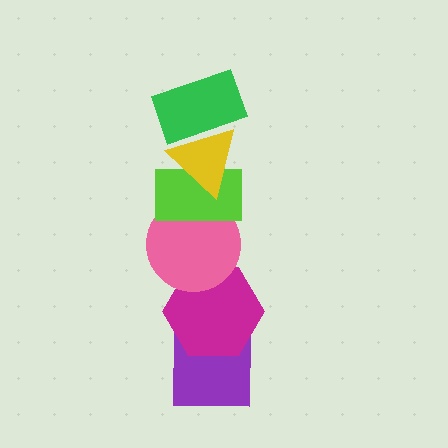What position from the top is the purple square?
The purple square is 6th from the top.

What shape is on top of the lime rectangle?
The yellow triangle is on top of the lime rectangle.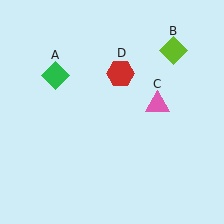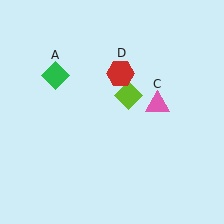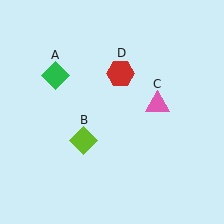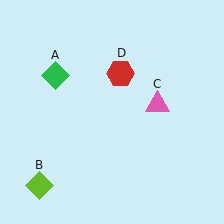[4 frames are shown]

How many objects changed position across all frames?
1 object changed position: lime diamond (object B).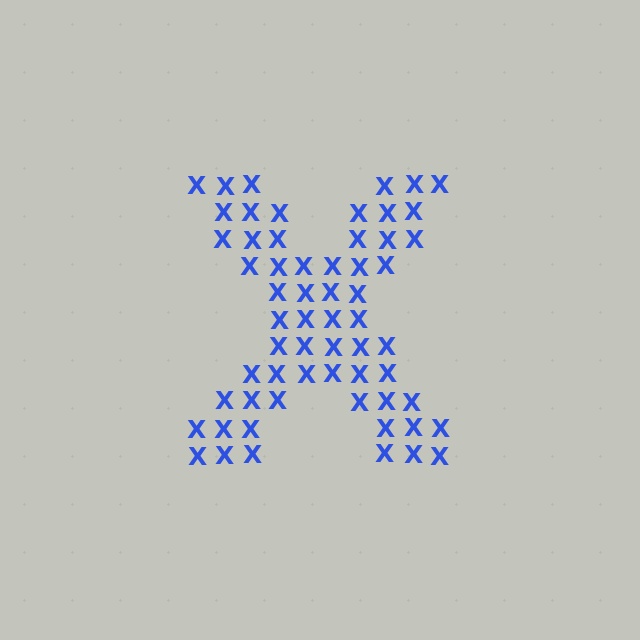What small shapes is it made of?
It is made of small letter X's.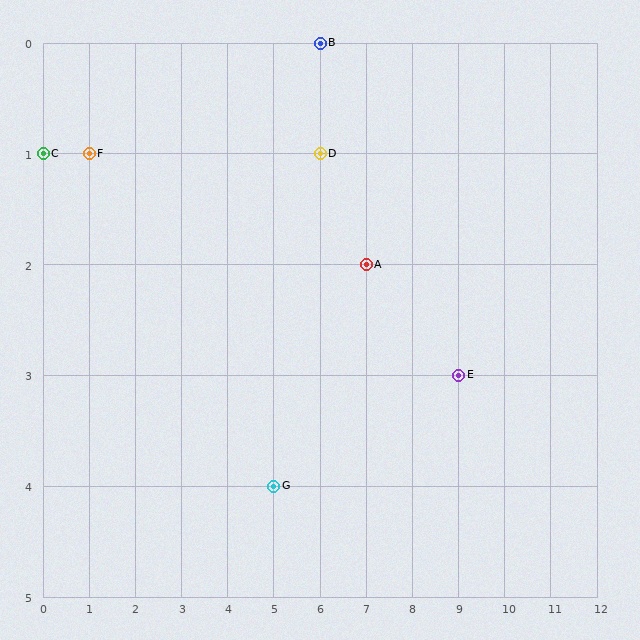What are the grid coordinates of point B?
Point B is at grid coordinates (6, 0).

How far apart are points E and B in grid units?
Points E and B are 3 columns and 3 rows apart (about 4.2 grid units diagonally).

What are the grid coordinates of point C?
Point C is at grid coordinates (0, 1).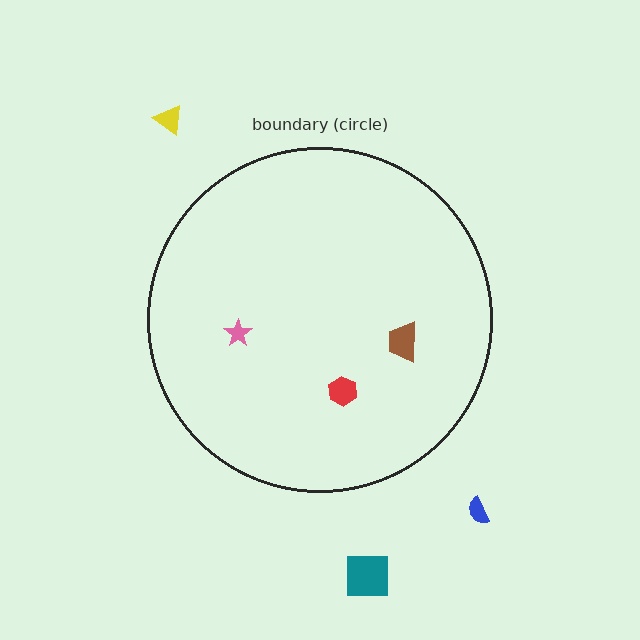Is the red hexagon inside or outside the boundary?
Inside.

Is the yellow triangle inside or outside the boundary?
Outside.